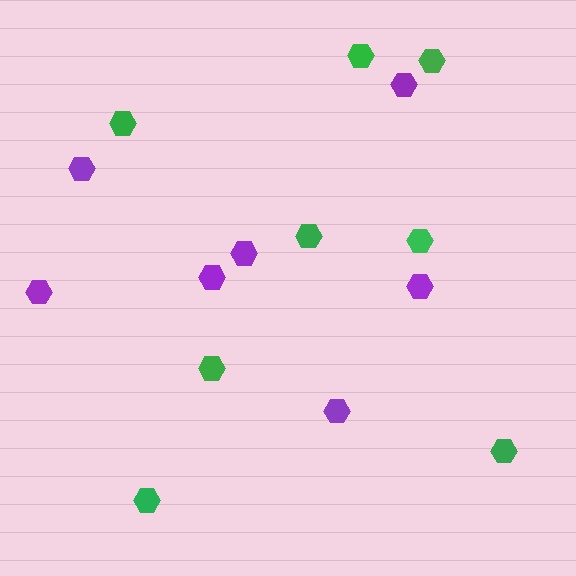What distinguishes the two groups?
There are 2 groups: one group of green hexagons (8) and one group of purple hexagons (7).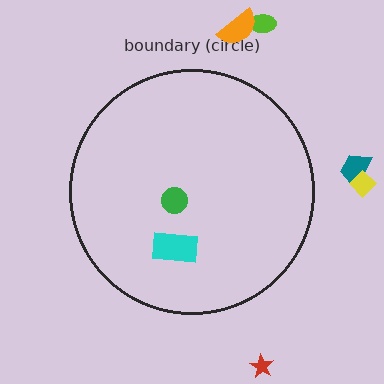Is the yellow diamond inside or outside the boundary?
Outside.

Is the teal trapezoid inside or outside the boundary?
Outside.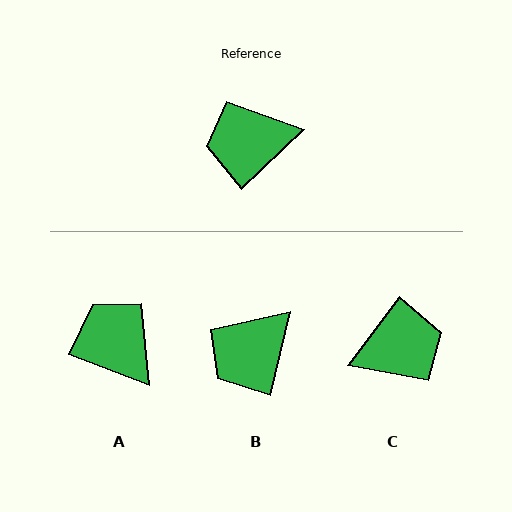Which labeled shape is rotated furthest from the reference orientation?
C, about 171 degrees away.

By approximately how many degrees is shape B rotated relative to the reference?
Approximately 33 degrees counter-clockwise.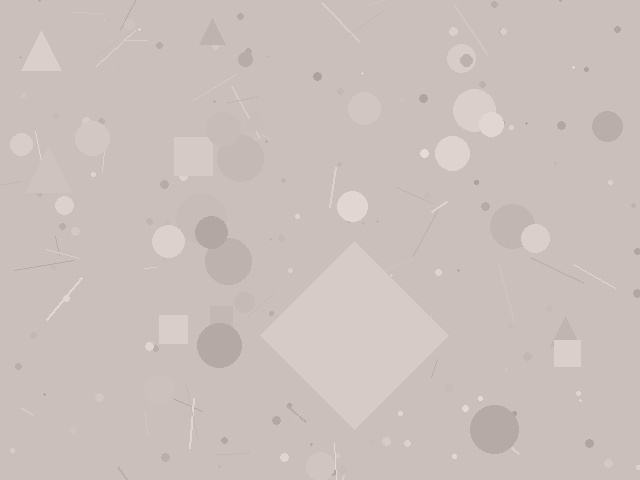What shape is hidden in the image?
A diamond is hidden in the image.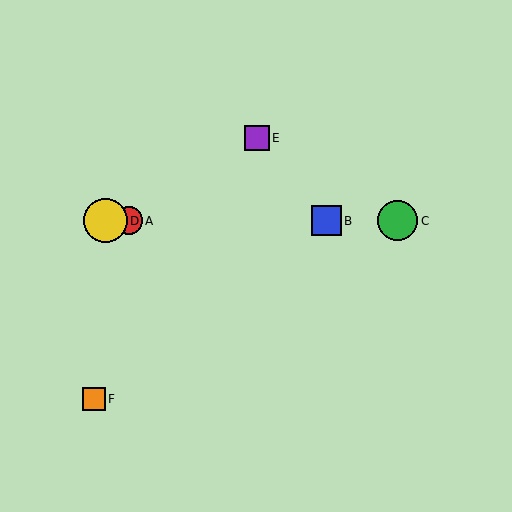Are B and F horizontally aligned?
No, B is at y≈221 and F is at y≈399.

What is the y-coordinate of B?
Object B is at y≈221.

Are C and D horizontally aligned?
Yes, both are at y≈221.